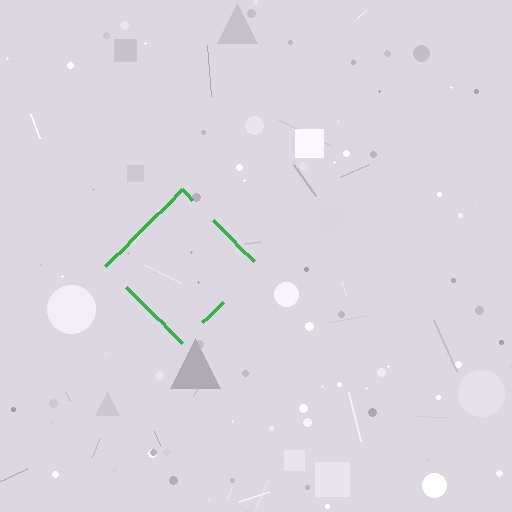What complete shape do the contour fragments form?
The contour fragments form a diamond.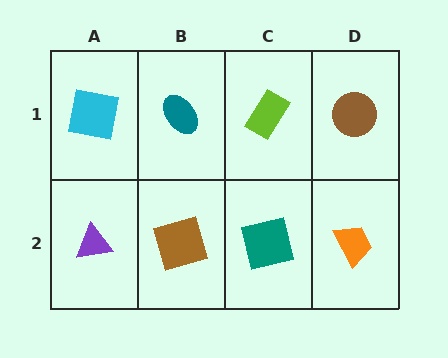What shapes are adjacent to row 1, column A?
A purple triangle (row 2, column A), a teal ellipse (row 1, column B).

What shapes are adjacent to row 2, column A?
A cyan square (row 1, column A), a brown square (row 2, column B).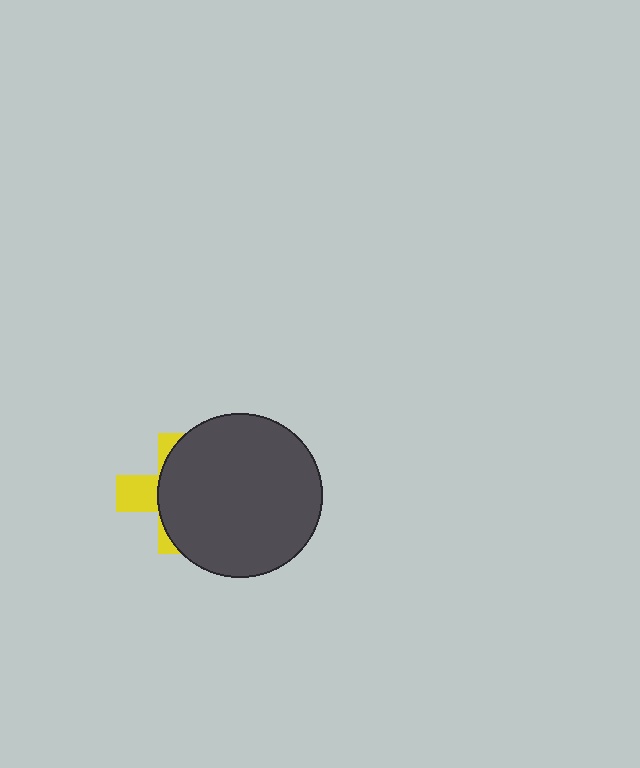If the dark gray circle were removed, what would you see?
You would see the complete yellow cross.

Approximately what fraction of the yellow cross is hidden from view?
Roughly 68% of the yellow cross is hidden behind the dark gray circle.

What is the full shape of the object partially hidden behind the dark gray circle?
The partially hidden object is a yellow cross.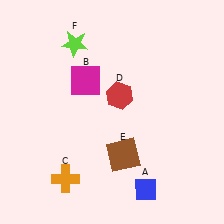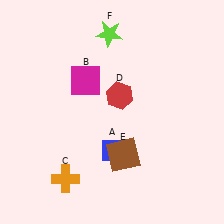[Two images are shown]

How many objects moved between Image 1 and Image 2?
2 objects moved between the two images.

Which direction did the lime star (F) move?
The lime star (F) moved right.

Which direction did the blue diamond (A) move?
The blue diamond (A) moved up.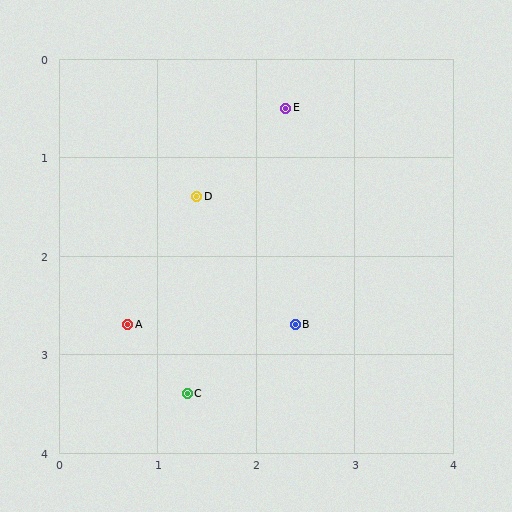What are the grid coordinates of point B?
Point B is at approximately (2.4, 2.7).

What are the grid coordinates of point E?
Point E is at approximately (2.3, 0.5).